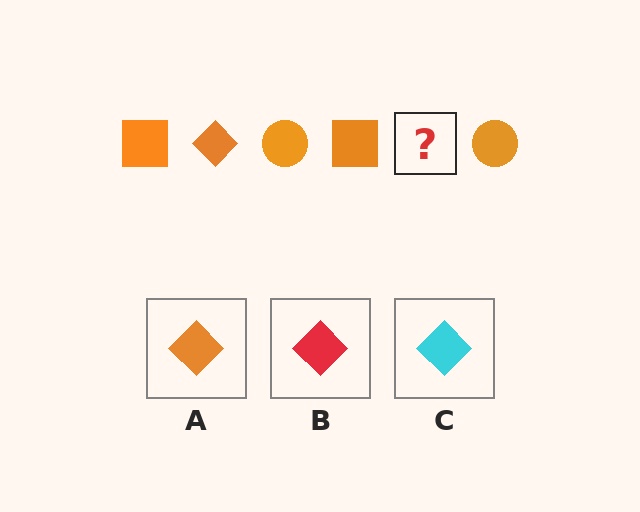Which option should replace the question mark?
Option A.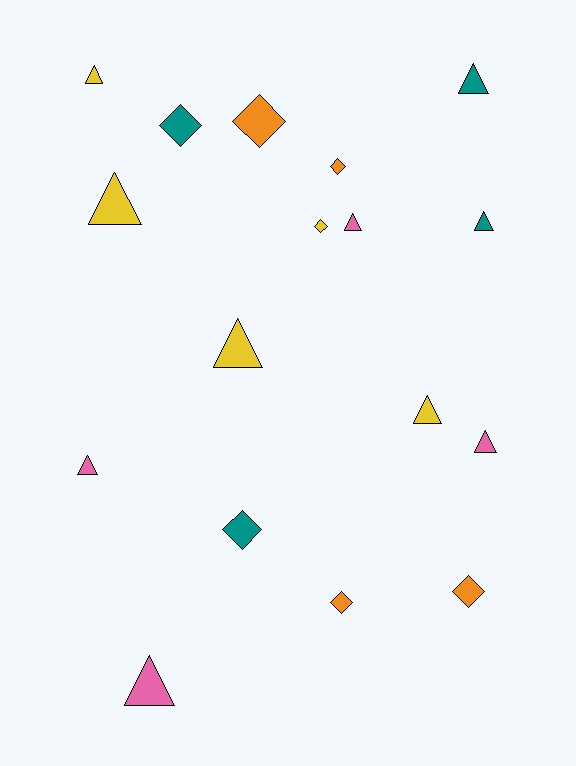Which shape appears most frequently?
Triangle, with 10 objects.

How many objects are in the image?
There are 17 objects.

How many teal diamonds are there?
There are 2 teal diamonds.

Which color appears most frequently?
Yellow, with 5 objects.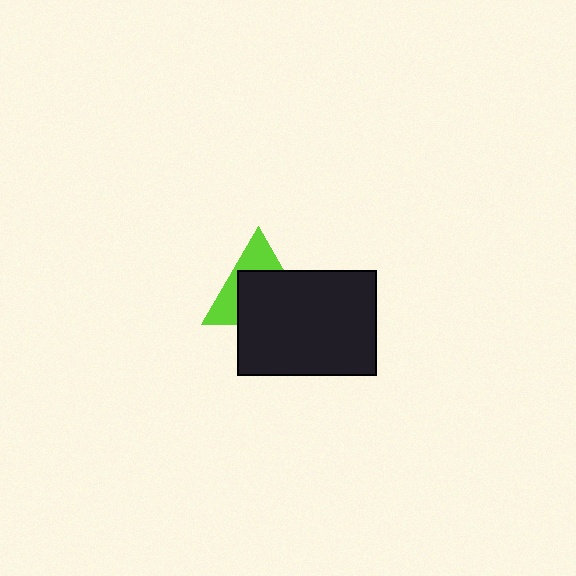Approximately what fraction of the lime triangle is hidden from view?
Roughly 60% of the lime triangle is hidden behind the black rectangle.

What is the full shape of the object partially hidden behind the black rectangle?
The partially hidden object is a lime triangle.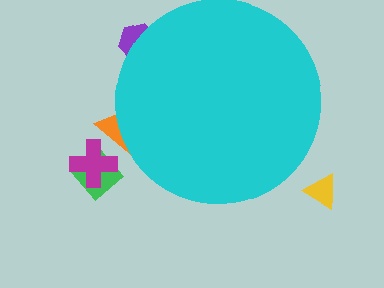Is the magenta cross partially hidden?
No, the magenta cross is fully visible.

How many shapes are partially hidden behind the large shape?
3 shapes are partially hidden.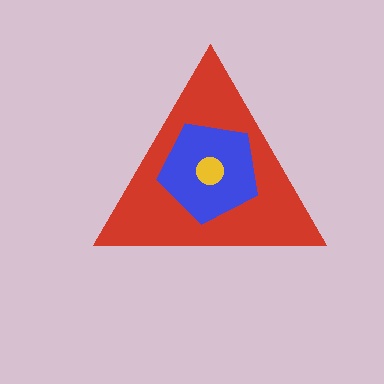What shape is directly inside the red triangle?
The blue pentagon.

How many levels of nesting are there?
3.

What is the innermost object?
The yellow circle.